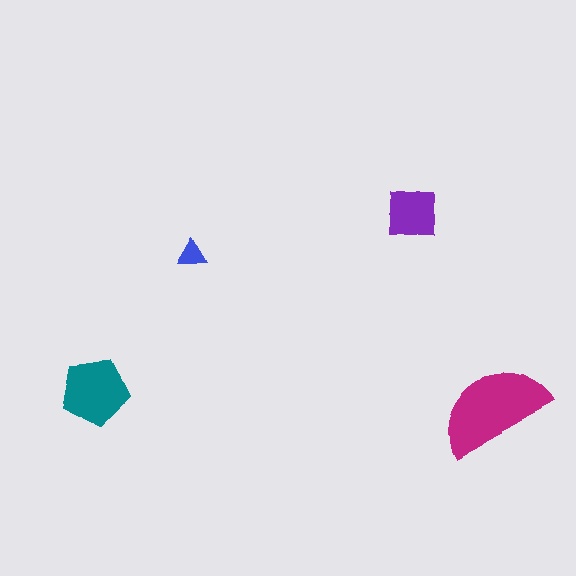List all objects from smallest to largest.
The blue triangle, the purple square, the teal pentagon, the magenta semicircle.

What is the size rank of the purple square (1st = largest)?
3rd.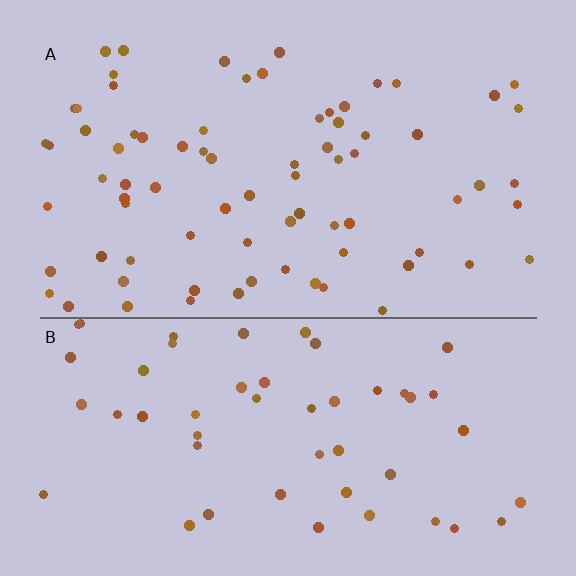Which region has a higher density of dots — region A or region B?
A (the top).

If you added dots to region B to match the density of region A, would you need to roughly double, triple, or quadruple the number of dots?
Approximately double.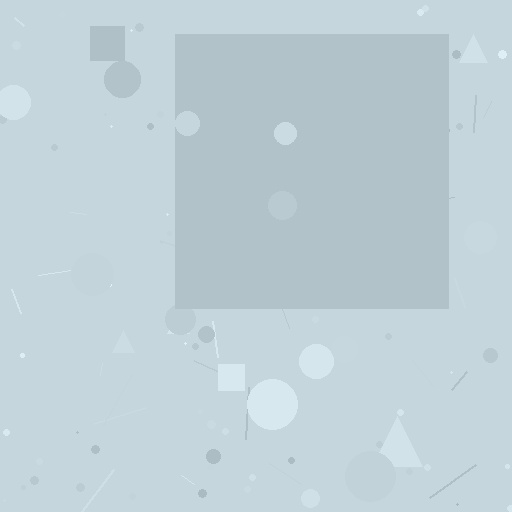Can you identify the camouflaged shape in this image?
The camouflaged shape is a square.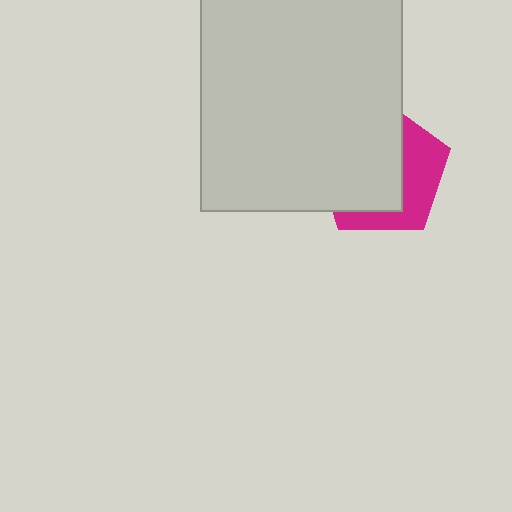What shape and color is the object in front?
The object in front is a light gray rectangle.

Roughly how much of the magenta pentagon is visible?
A small part of it is visible (roughly 38%).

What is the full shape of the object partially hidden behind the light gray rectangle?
The partially hidden object is a magenta pentagon.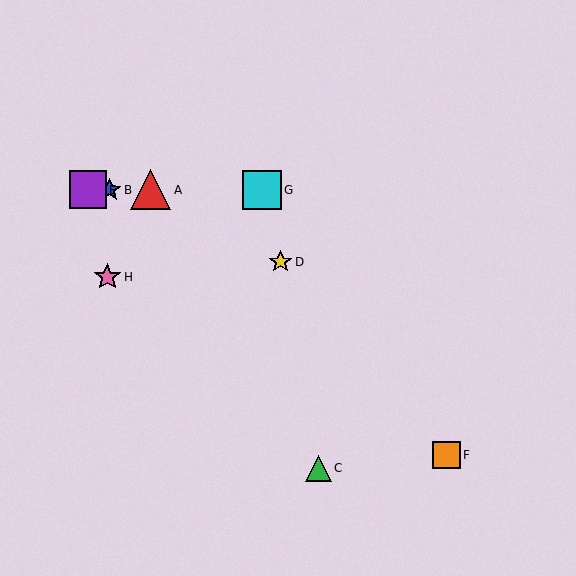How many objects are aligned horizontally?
4 objects (A, B, E, G) are aligned horizontally.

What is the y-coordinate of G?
Object G is at y≈190.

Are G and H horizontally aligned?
No, G is at y≈190 and H is at y≈277.